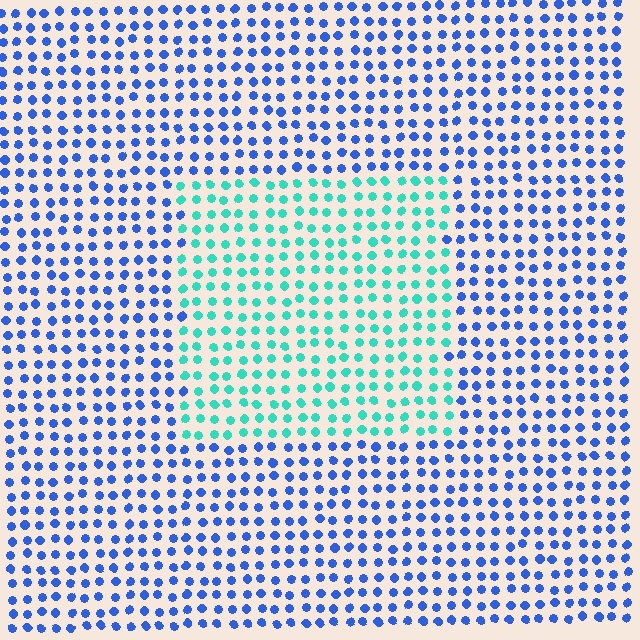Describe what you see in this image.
The image is filled with small blue elements in a uniform arrangement. A rectangle-shaped region is visible where the elements are tinted to a slightly different hue, forming a subtle color boundary.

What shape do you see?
I see a rectangle.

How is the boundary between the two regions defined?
The boundary is defined purely by a slight shift in hue (about 54 degrees). Spacing, size, and orientation are identical on both sides.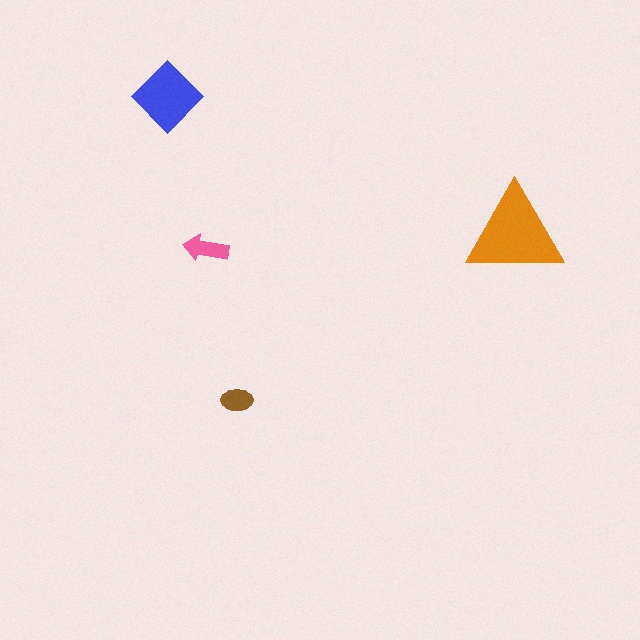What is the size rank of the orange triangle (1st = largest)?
1st.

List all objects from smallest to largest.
The brown ellipse, the pink arrow, the blue diamond, the orange triangle.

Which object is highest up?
The blue diamond is topmost.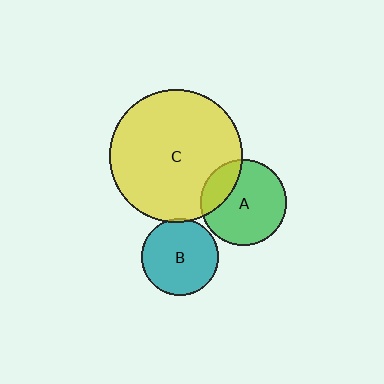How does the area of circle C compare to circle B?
Approximately 2.9 times.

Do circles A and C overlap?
Yes.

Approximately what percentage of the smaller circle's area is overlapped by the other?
Approximately 20%.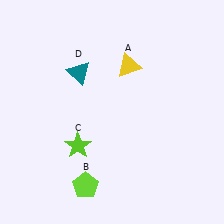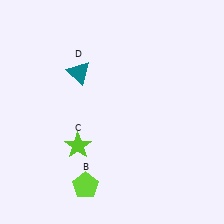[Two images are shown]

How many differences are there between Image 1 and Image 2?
There is 1 difference between the two images.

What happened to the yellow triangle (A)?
The yellow triangle (A) was removed in Image 2. It was in the top-right area of Image 1.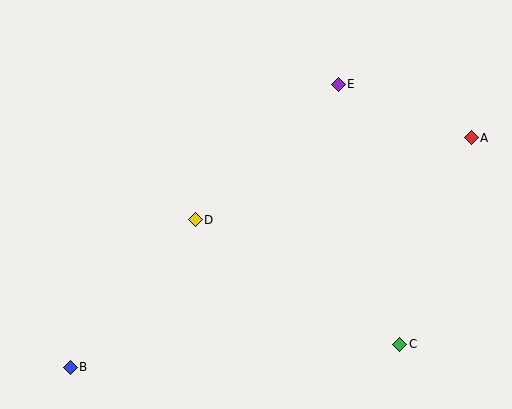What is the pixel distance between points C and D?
The distance between C and D is 240 pixels.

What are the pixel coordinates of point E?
Point E is at (338, 84).